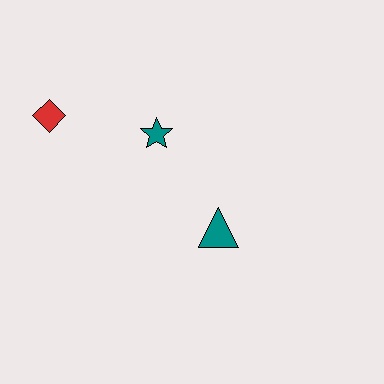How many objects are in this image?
There are 3 objects.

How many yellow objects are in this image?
There are no yellow objects.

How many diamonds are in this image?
There is 1 diamond.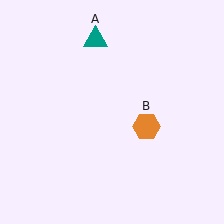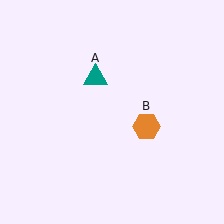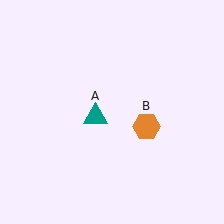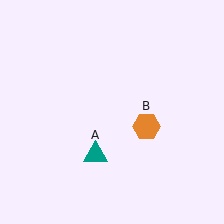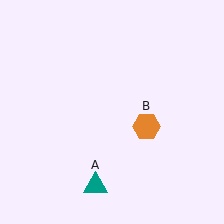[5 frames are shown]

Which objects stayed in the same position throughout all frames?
Orange hexagon (object B) remained stationary.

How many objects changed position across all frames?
1 object changed position: teal triangle (object A).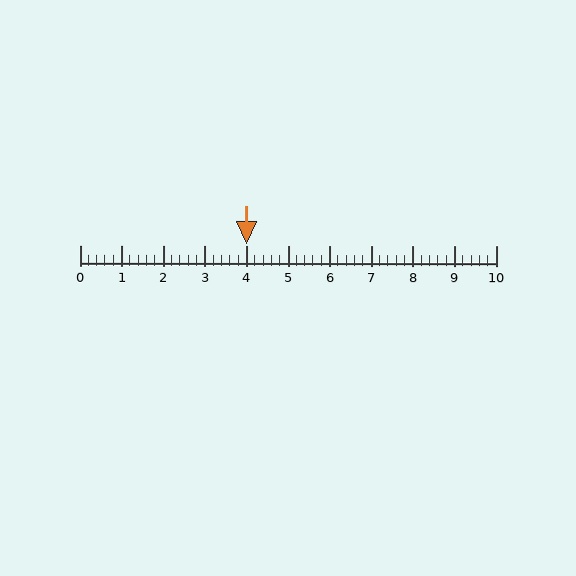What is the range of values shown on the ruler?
The ruler shows values from 0 to 10.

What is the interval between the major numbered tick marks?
The major tick marks are spaced 1 units apart.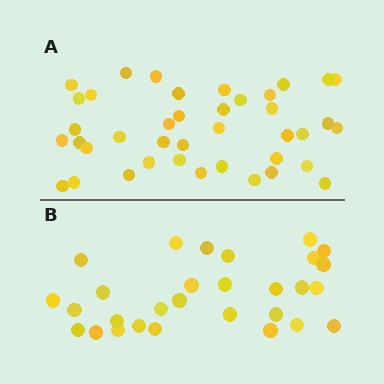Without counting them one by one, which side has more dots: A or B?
Region A (the top region) has more dots.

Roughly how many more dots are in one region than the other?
Region A has roughly 12 or so more dots than region B.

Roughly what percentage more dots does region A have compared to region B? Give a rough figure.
About 40% more.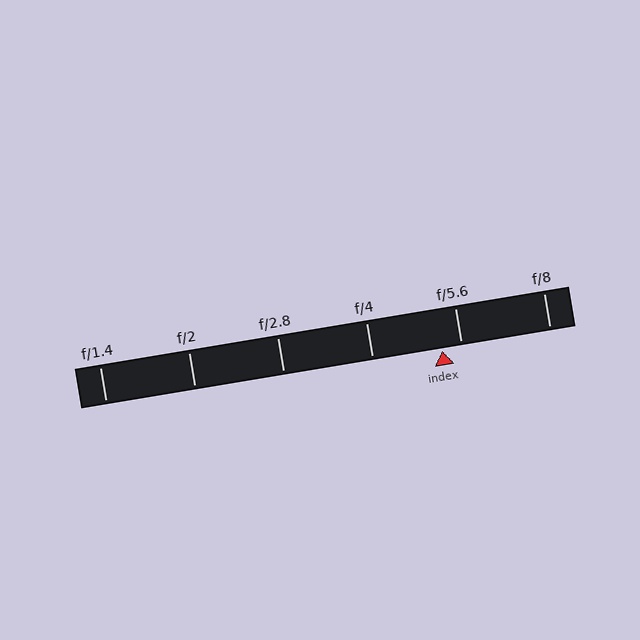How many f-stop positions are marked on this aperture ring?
There are 6 f-stop positions marked.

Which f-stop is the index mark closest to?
The index mark is closest to f/5.6.